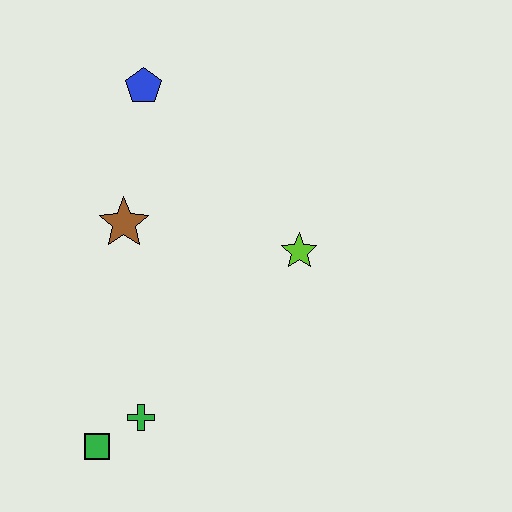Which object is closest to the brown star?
The blue pentagon is closest to the brown star.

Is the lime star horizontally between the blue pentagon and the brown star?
No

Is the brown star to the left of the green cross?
Yes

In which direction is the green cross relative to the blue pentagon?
The green cross is below the blue pentagon.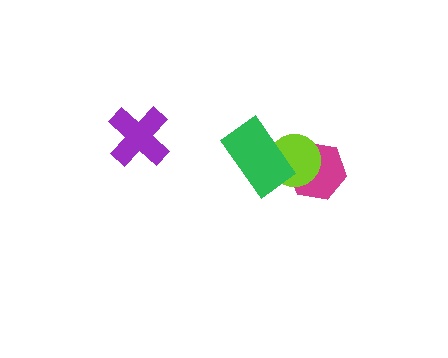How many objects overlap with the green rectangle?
1 object overlaps with the green rectangle.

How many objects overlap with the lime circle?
2 objects overlap with the lime circle.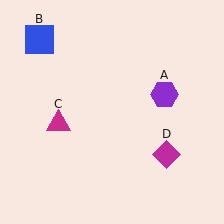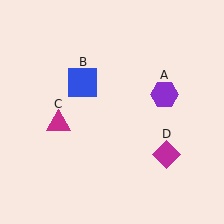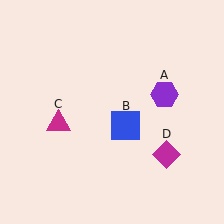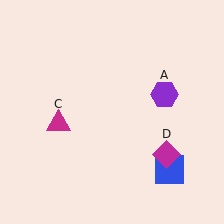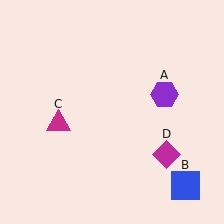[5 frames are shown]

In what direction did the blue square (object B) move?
The blue square (object B) moved down and to the right.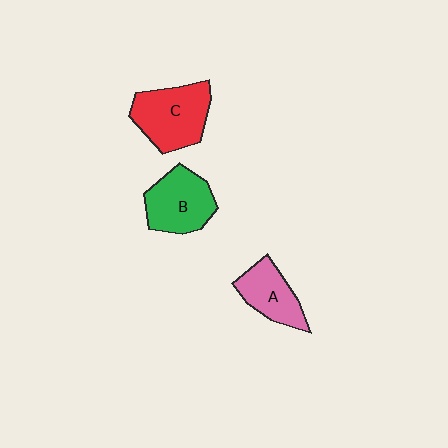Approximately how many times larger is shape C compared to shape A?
Approximately 1.4 times.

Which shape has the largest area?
Shape C (red).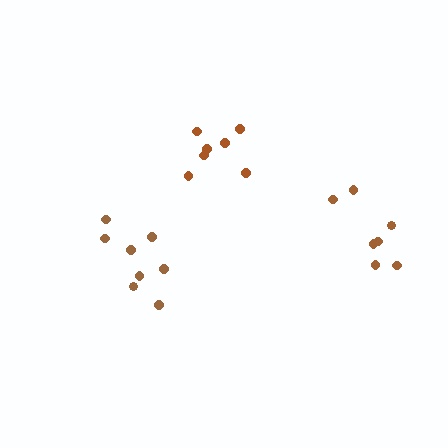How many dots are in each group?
Group 1: 7 dots, Group 2: 8 dots, Group 3: 7 dots (22 total).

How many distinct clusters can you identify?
There are 3 distinct clusters.